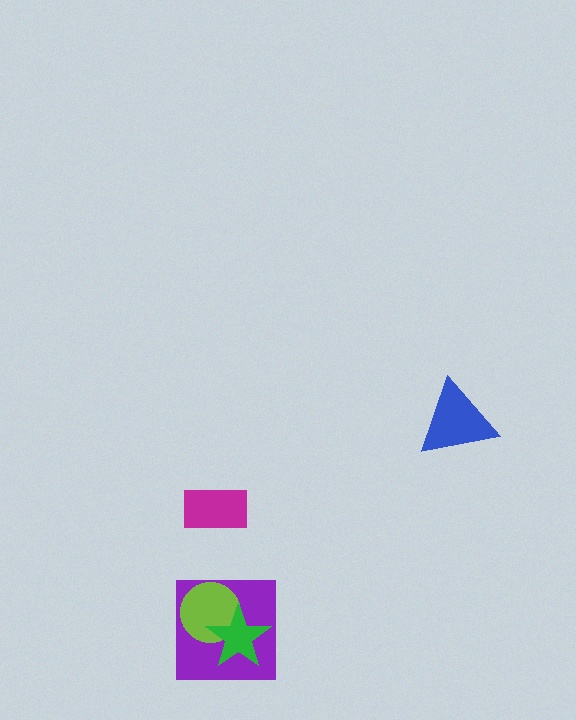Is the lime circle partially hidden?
Yes, it is partially covered by another shape.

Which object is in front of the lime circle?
The green star is in front of the lime circle.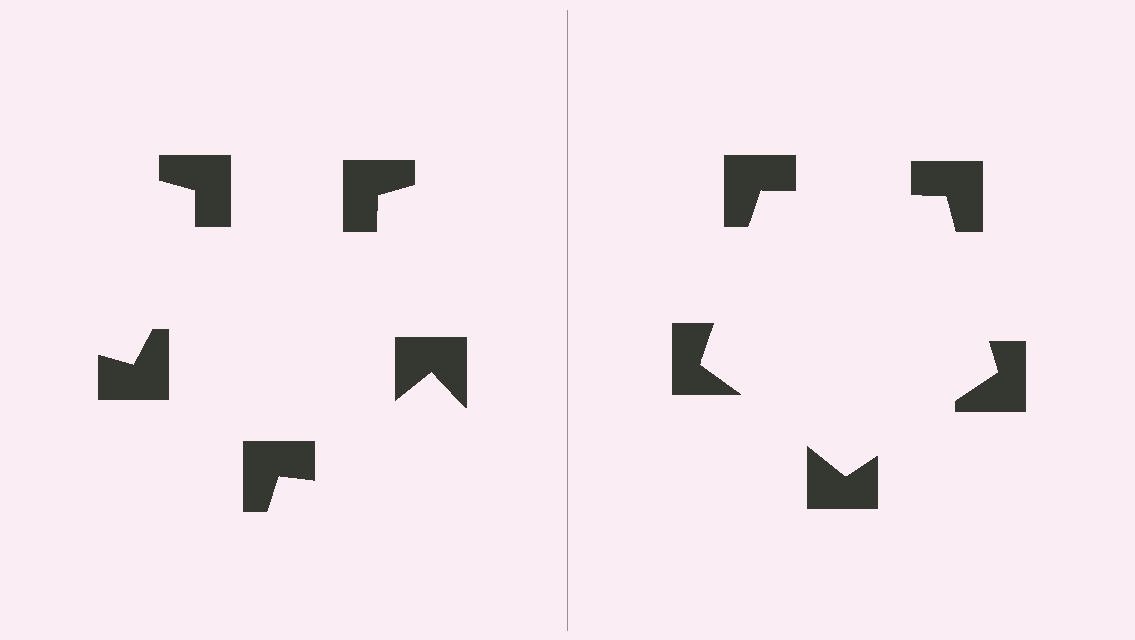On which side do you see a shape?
An illusory pentagon appears on the right side. On the left side the wedge cuts are rotated, so no coherent shape forms.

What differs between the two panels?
The notched squares are positioned identically on both sides; only the wedge orientations differ. On the right they align to a pentagon; on the left they are misaligned.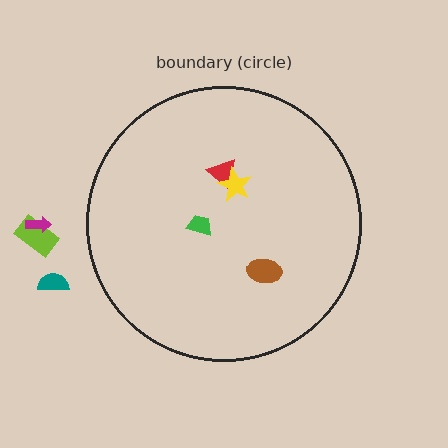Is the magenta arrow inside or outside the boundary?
Outside.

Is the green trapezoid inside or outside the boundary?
Inside.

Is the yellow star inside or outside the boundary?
Inside.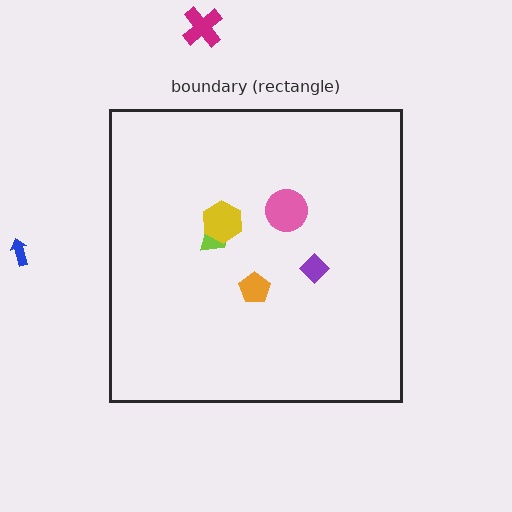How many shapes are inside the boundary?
5 inside, 2 outside.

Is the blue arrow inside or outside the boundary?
Outside.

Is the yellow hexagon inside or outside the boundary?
Inside.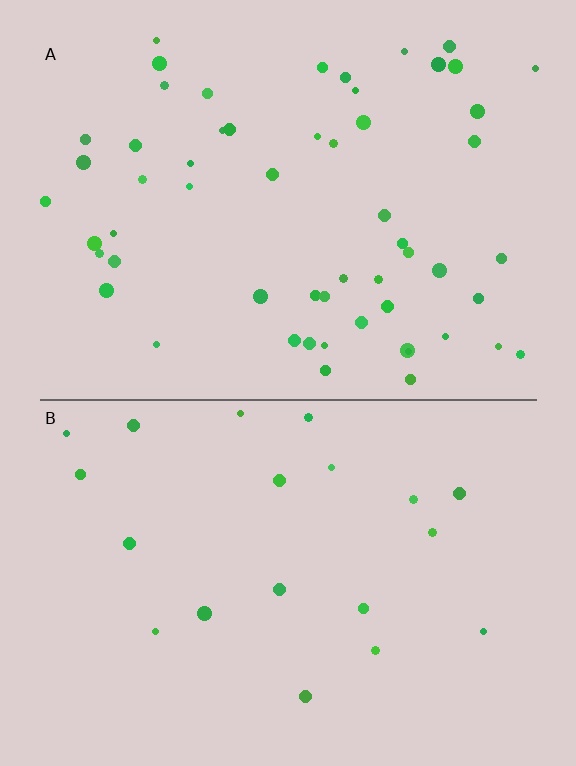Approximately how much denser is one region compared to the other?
Approximately 2.8× — region A over region B.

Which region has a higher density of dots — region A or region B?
A (the top).